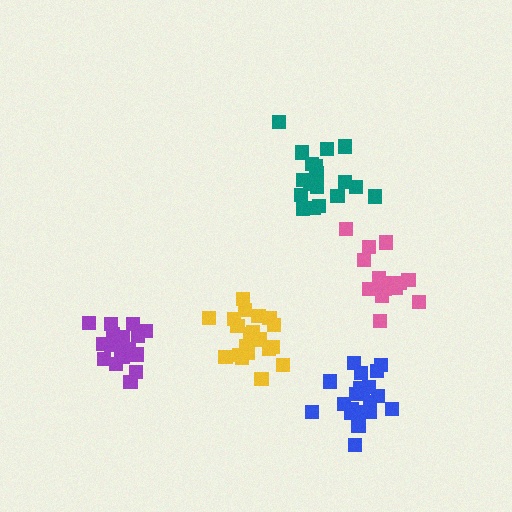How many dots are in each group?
Group 1: 16 dots, Group 2: 20 dots, Group 3: 21 dots, Group 4: 19 dots, Group 5: 18 dots (94 total).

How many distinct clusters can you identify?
There are 5 distinct clusters.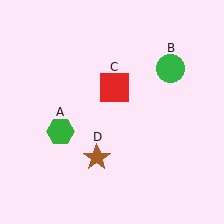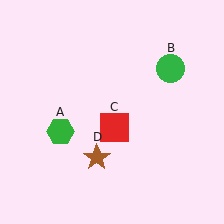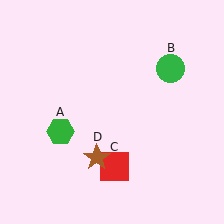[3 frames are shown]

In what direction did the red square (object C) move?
The red square (object C) moved down.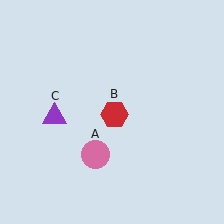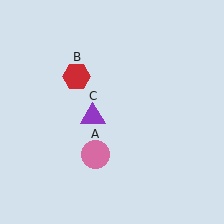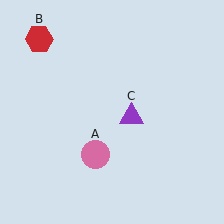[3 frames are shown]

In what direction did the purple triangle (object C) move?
The purple triangle (object C) moved right.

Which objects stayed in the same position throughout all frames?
Pink circle (object A) remained stationary.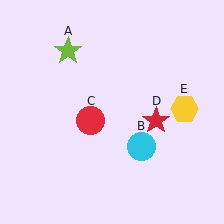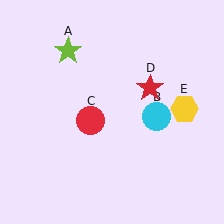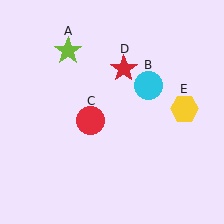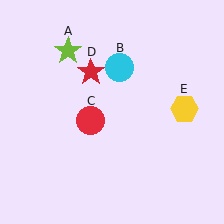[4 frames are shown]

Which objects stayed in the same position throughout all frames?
Lime star (object A) and red circle (object C) and yellow hexagon (object E) remained stationary.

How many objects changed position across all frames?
2 objects changed position: cyan circle (object B), red star (object D).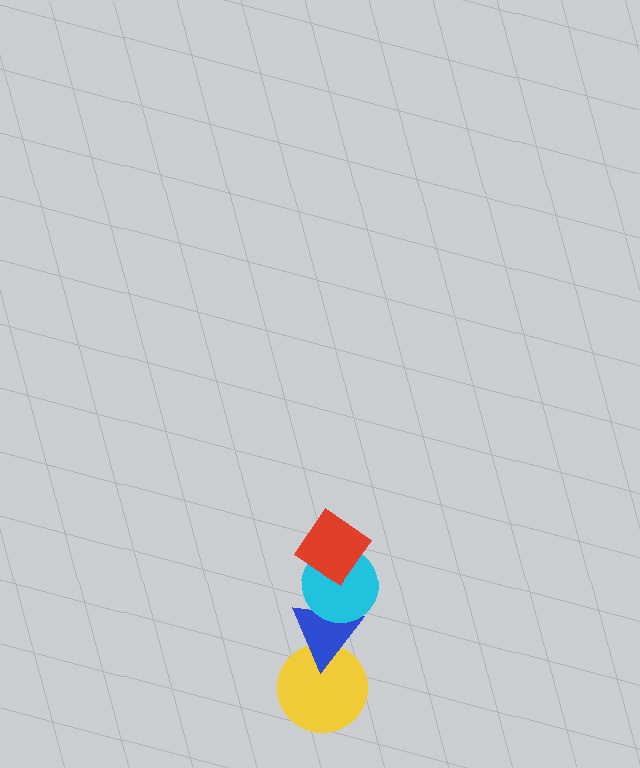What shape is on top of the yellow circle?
The blue triangle is on top of the yellow circle.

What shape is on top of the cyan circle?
The red diamond is on top of the cyan circle.